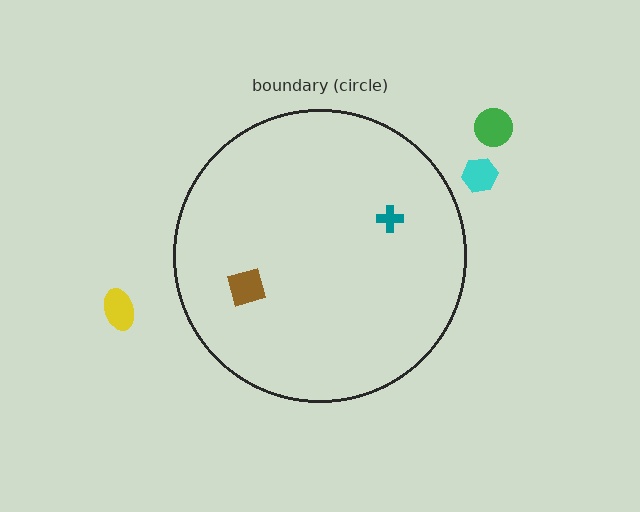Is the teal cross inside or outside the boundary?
Inside.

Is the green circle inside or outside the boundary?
Outside.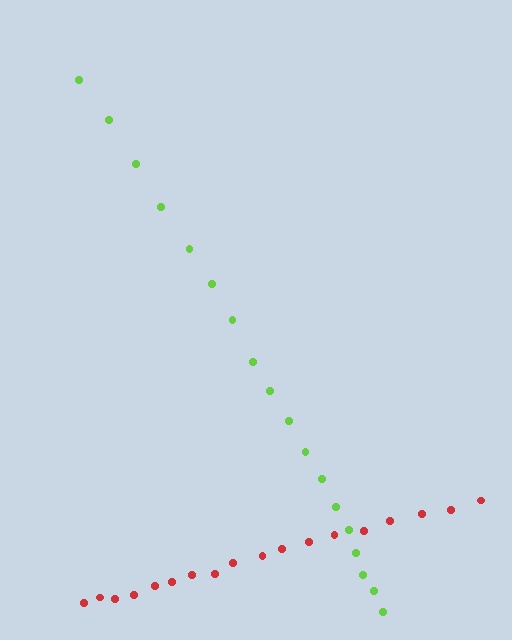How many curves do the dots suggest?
There are 2 distinct paths.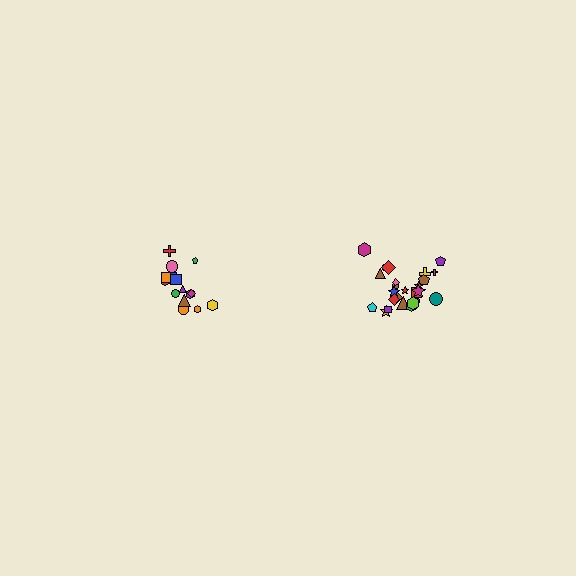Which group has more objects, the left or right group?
The right group.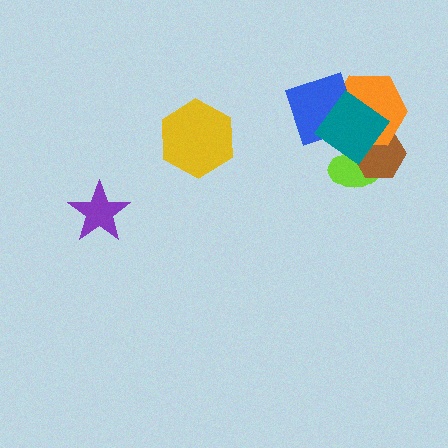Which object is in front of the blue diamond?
The teal diamond is in front of the blue diamond.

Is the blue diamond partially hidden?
Yes, it is partially covered by another shape.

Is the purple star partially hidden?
No, no other shape covers it.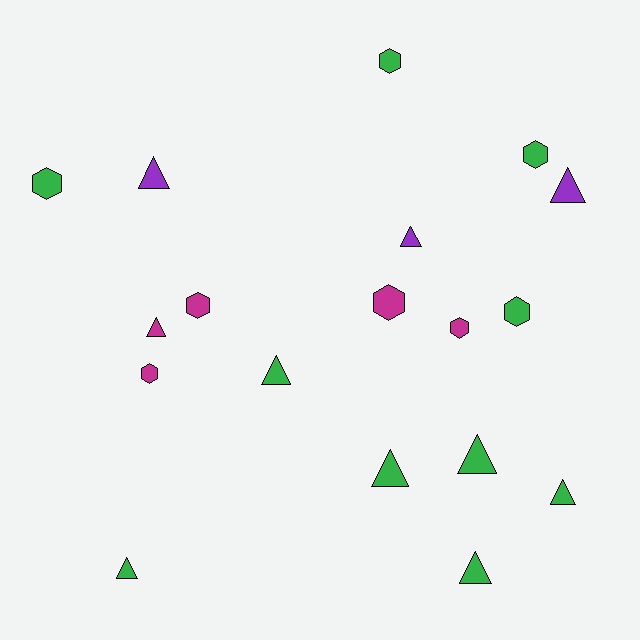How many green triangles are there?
There are 6 green triangles.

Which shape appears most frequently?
Triangle, with 10 objects.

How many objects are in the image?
There are 18 objects.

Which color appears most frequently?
Green, with 10 objects.